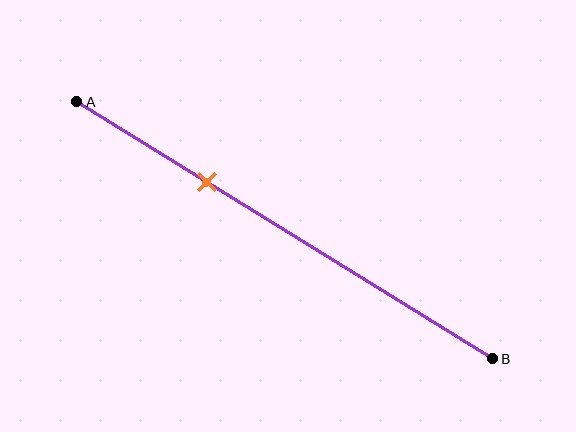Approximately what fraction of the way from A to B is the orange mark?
The orange mark is approximately 30% of the way from A to B.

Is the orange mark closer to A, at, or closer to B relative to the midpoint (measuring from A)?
The orange mark is closer to point A than the midpoint of segment AB.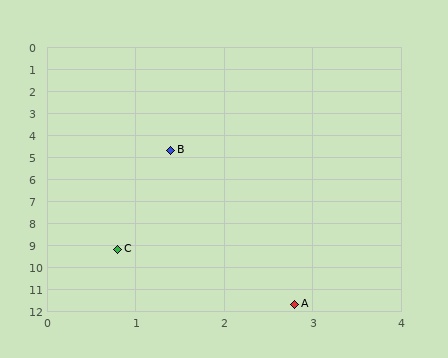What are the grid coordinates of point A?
Point A is at approximately (2.8, 11.7).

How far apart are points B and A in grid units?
Points B and A are about 7.1 grid units apart.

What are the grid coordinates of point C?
Point C is at approximately (0.8, 9.2).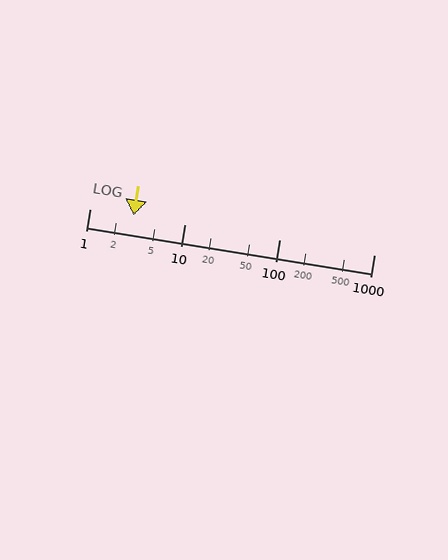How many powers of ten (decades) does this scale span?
The scale spans 3 decades, from 1 to 1000.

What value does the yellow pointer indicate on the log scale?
The pointer indicates approximately 2.9.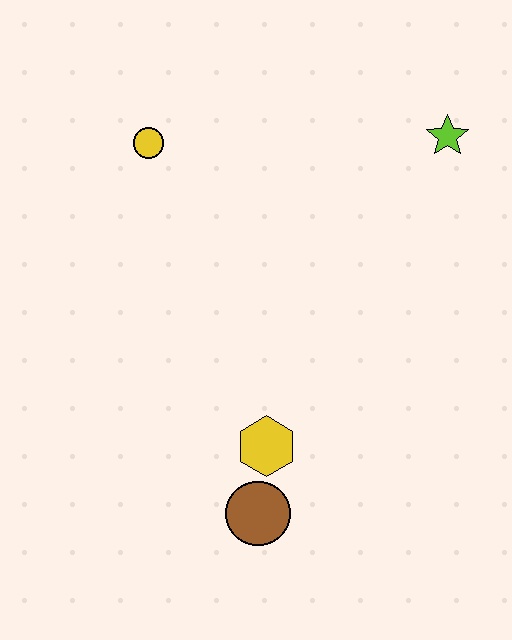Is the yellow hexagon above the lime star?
No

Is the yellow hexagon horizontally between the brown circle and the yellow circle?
No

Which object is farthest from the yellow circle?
The brown circle is farthest from the yellow circle.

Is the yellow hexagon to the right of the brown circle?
Yes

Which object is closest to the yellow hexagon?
The brown circle is closest to the yellow hexagon.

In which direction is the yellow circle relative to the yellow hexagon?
The yellow circle is above the yellow hexagon.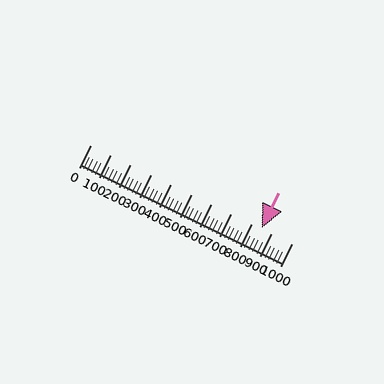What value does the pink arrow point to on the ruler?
The pink arrow points to approximately 852.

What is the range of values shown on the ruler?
The ruler shows values from 0 to 1000.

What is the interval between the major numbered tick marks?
The major tick marks are spaced 100 units apart.